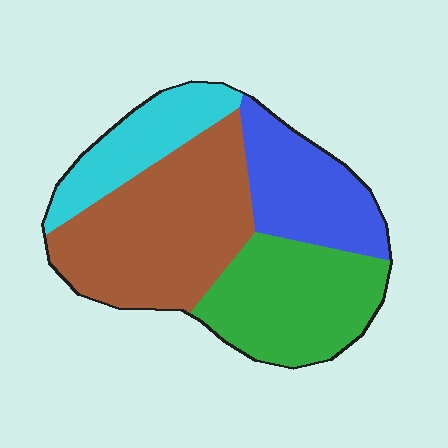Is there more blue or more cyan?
Blue.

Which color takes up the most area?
Brown, at roughly 35%.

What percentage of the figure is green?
Green takes up about one quarter (1/4) of the figure.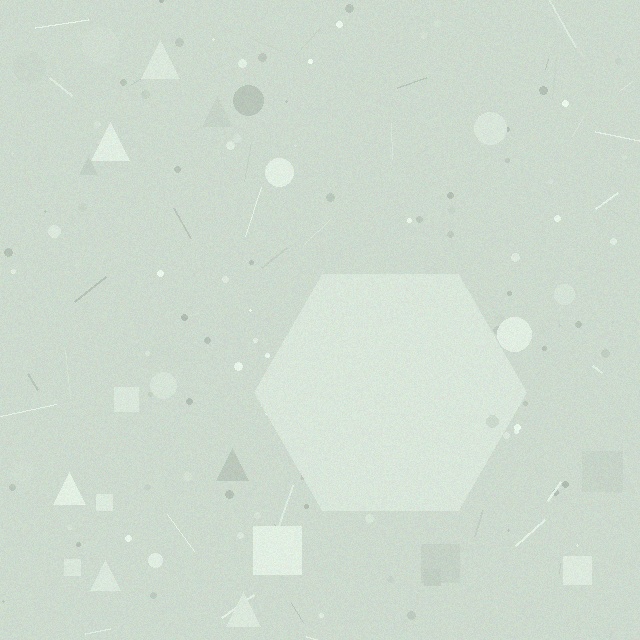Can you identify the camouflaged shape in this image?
The camouflaged shape is a hexagon.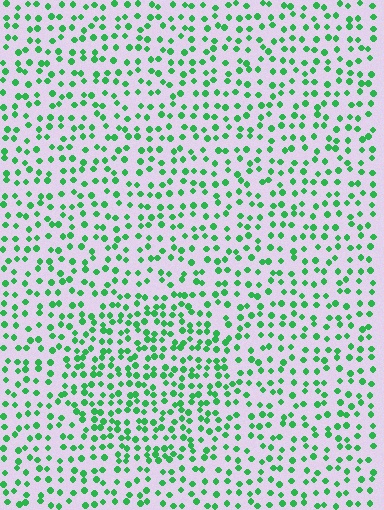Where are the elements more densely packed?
The elements are more densely packed inside the circle boundary.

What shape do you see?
I see a circle.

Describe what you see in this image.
The image contains small green elements arranged at two different densities. A circle-shaped region is visible where the elements are more densely packed than the surrounding area.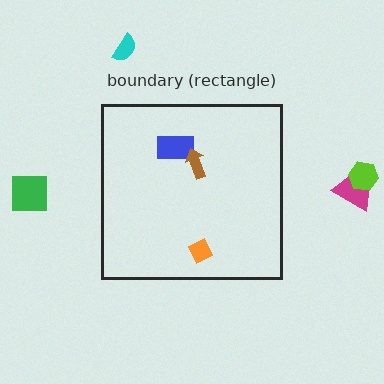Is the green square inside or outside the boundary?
Outside.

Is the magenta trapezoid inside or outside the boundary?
Outside.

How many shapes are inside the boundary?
3 inside, 4 outside.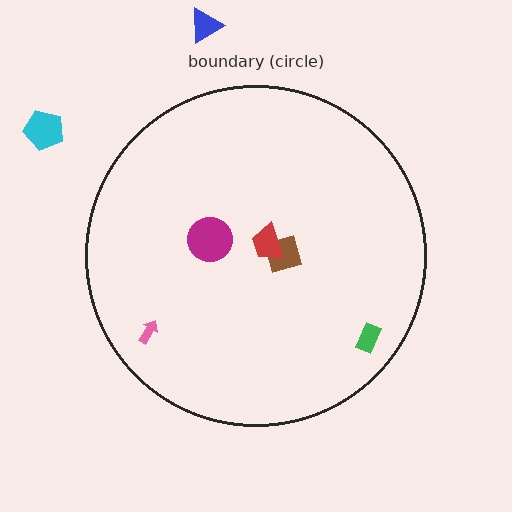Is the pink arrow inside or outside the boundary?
Inside.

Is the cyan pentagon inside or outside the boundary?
Outside.